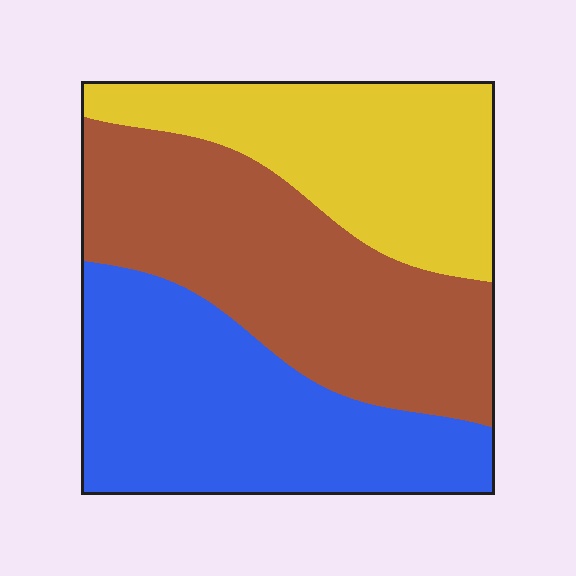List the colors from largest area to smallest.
From largest to smallest: brown, blue, yellow.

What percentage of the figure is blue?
Blue takes up between a quarter and a half of the figure.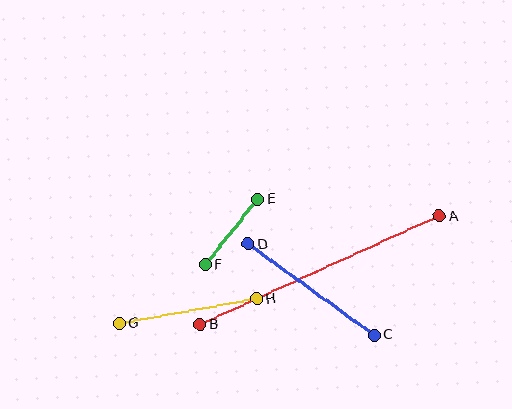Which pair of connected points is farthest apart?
Points A and B are farthest apart.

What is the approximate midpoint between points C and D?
The midpoint is at approximately (311, 290) pixels.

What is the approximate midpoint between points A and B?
The midpoint is at approximately (320, 270) pixels.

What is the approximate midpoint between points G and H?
The midpoint is at approximately (188, 311) pixels.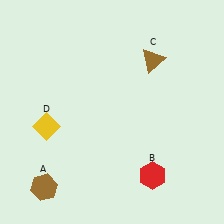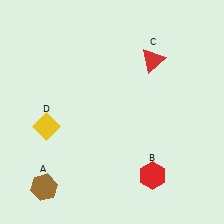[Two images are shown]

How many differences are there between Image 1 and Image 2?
There is 1 difference between the two images.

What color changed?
The triangle (C) changed from brown in Image 1 to red in Image 2.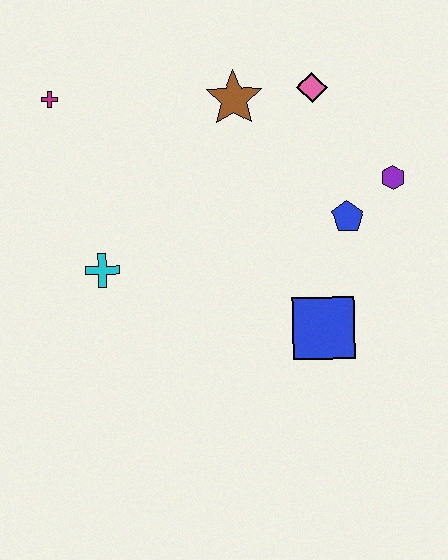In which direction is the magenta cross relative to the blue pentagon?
The magenta cross is to the left of the blue pentagon.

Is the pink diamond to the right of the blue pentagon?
No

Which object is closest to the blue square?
The blue pentagon is closest to the blue square.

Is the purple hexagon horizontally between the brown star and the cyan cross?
No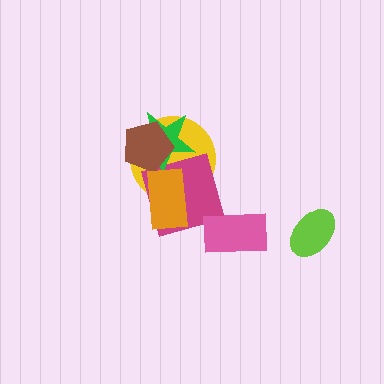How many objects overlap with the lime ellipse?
0 objects overlap with the lime ellipse.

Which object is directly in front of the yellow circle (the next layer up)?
The magenta diamond is directly in front of the yellow circle.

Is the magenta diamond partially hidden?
Yes, it is partially covered by another shape.